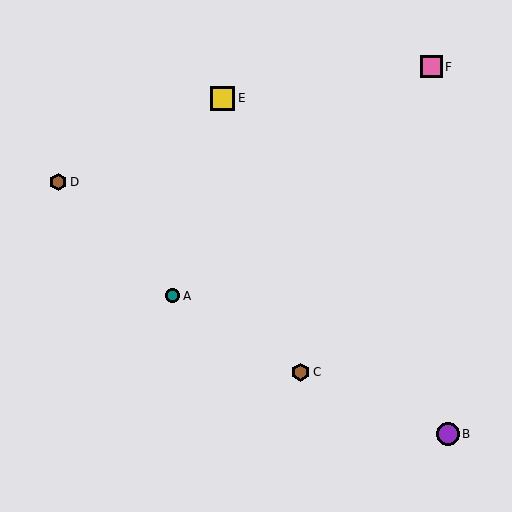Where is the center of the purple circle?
The center of the purple circle is at (448, 434).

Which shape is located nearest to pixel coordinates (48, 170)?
The brown hexagon (labeled D) at (58, 182) is nearest to that location.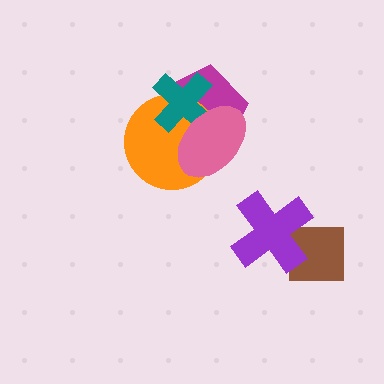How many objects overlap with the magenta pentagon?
3 objects overlap with the magenta pentagon.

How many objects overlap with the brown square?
1 object overlaps with the brown square.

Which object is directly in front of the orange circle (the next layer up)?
The teal cross is directly in front of the orange circle.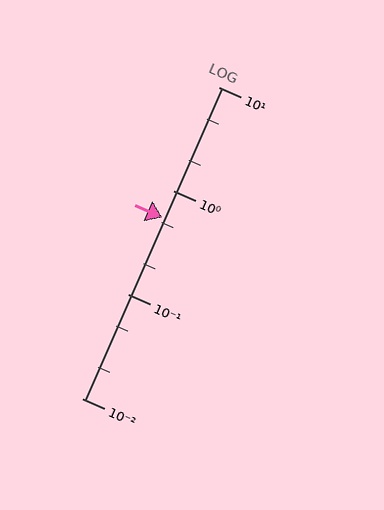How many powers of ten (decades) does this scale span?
The scale spans 3 decades, from 0.01 to 10.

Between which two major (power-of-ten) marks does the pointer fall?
The pointer is between 0.1 and 1.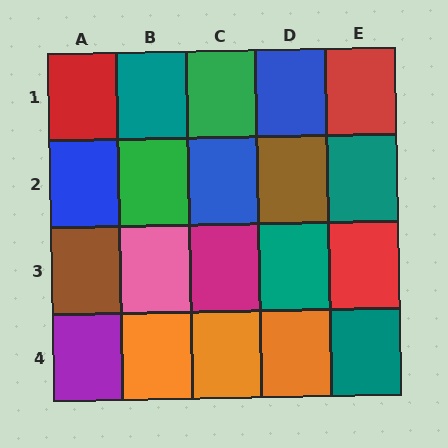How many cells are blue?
3 cells are blue.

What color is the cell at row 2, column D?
Brown.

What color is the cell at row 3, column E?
Red.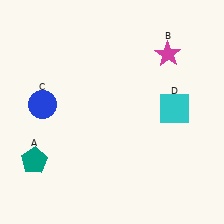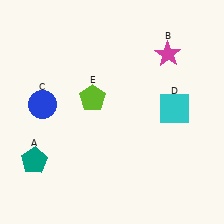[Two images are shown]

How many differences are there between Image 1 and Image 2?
There is 1 difference between the two images.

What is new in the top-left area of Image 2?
A lime pentagon (E) was added in the top-left area of Image 2.